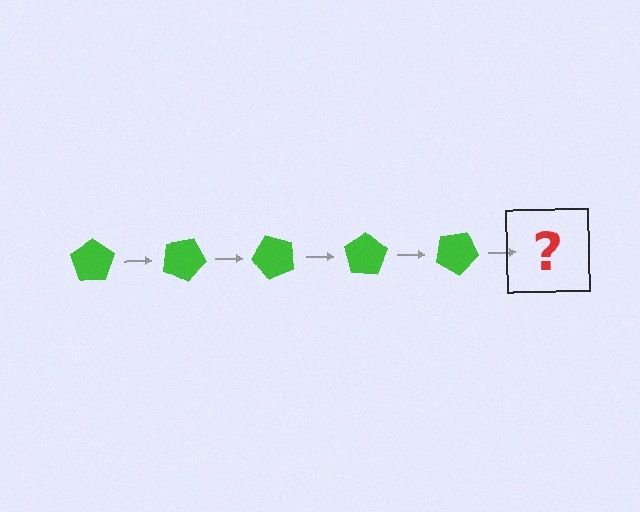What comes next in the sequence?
The next element should be a green pentagon rotated 125 degrees.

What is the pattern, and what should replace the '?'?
The pattern is that the pentagon rotates 25 degrees each step. The '?' should be a green pentagon rotated 125 degrees.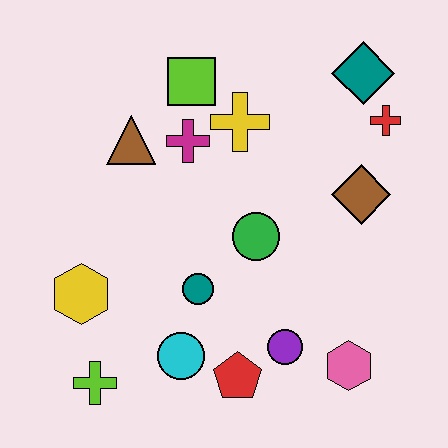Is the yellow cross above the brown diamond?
Yes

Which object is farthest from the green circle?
The lime cross is farthest from the green circle.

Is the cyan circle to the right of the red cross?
No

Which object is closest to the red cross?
The teal diamond is closest to the red cross.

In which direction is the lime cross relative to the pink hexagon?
The lime cross is to the left of the pink hexagon.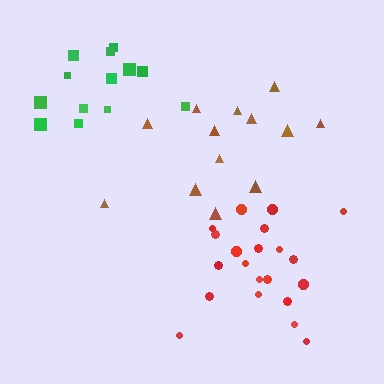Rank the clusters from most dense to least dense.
red, green, brown.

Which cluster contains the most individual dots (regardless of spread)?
Red (21).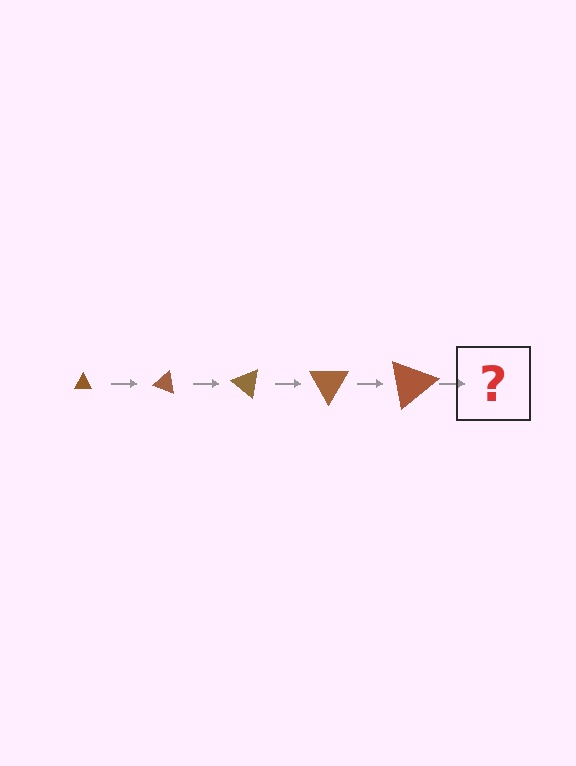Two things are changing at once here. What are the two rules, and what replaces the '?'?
The two rules are that the triangle grows larger each step and it rotates 20 degrees each step. The '?' should be a triangle, larger than the previous one and rotated 100 degrees from the start.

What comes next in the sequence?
The next element should be a triangle, larger than the previous one and rotated 100 degrees from the start.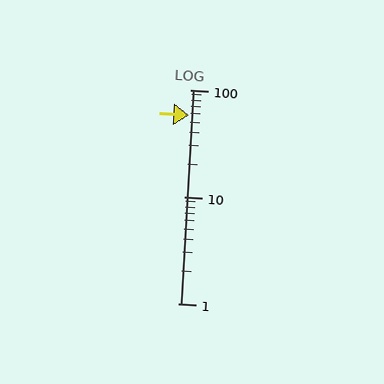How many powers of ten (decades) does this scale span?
The scale spans 2 decades, from 1 to 100.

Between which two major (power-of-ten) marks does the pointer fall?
The pointer is between 10 and 100.